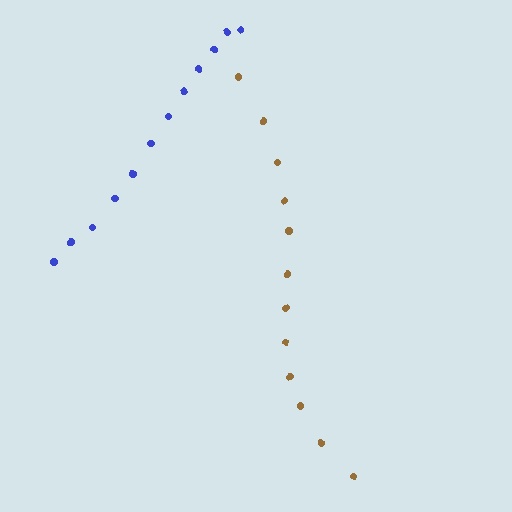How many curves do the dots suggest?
There are 2 distinct paths.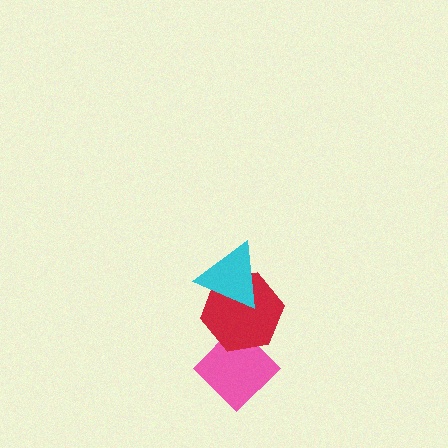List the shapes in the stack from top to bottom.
From top to bottom: the cyan triangle, the red hexagon, the pink diamond.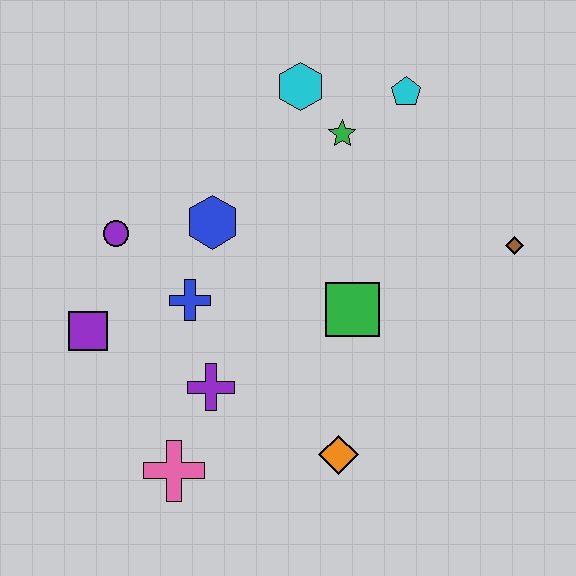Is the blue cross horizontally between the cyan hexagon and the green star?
No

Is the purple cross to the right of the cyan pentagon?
No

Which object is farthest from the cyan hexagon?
The pink cross is farthest from the cyan hexagon.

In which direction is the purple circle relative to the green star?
The purple circle is to the left of the green star.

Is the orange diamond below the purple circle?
Yes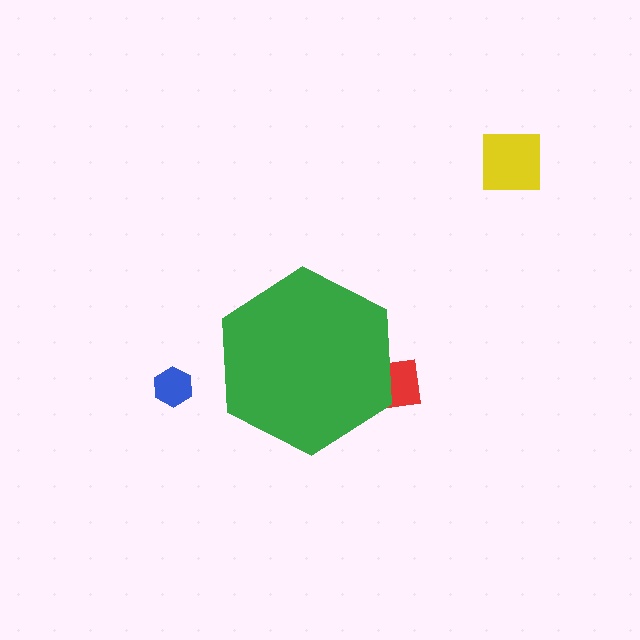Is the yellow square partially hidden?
No, the yellow square is fully visible.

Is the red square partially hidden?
Yes, the red square is partially hidden behind the green hexagon.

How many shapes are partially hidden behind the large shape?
1 shape is partially hidden.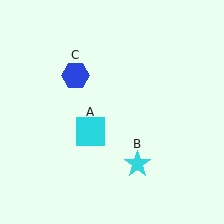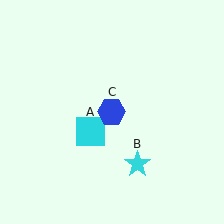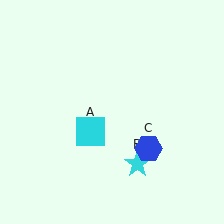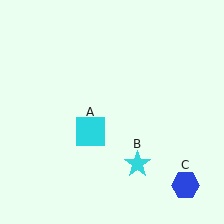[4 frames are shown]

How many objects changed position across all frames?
1 object changed position: blue hexagon (object C).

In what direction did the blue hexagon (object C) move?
The blue hexagon (object C) moved down and to the right.